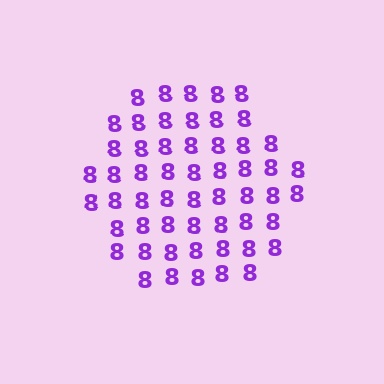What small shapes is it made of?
It is made of small digit 8's.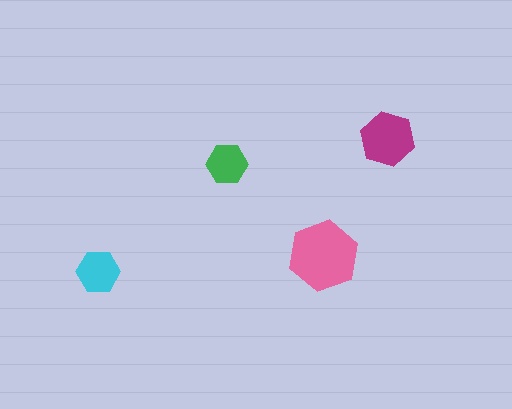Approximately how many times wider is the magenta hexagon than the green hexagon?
About 1.5 times wider.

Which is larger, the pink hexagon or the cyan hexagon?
The pink one.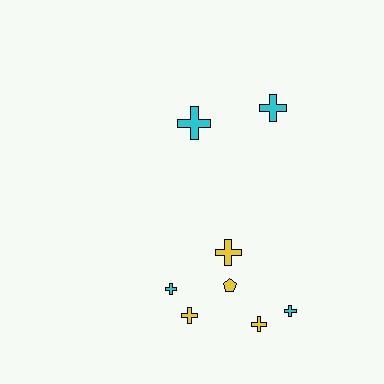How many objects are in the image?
There are 8 objects.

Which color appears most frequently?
Cyan, with 4 objects.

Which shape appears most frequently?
Cross, with 7 objects.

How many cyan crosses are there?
There are 4 cyan crosses.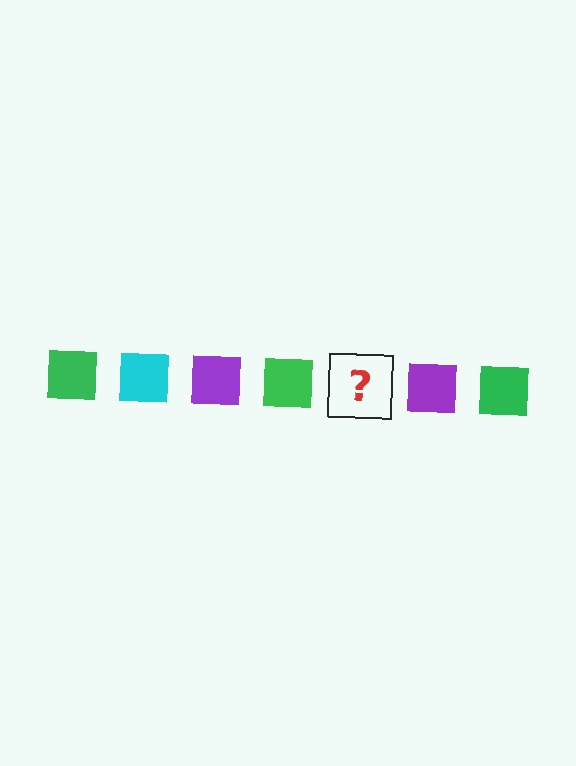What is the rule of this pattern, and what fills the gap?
The rule is that the pattern cycles through green, cyan, purple squares. The gap should be filled with a cyan square.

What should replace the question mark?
The question mark should be replaced with a cyan square.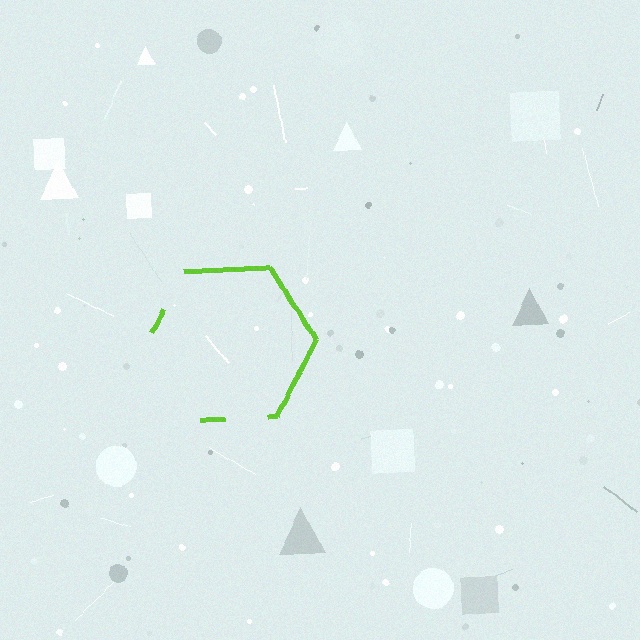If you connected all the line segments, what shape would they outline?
They would outline a hexagon.